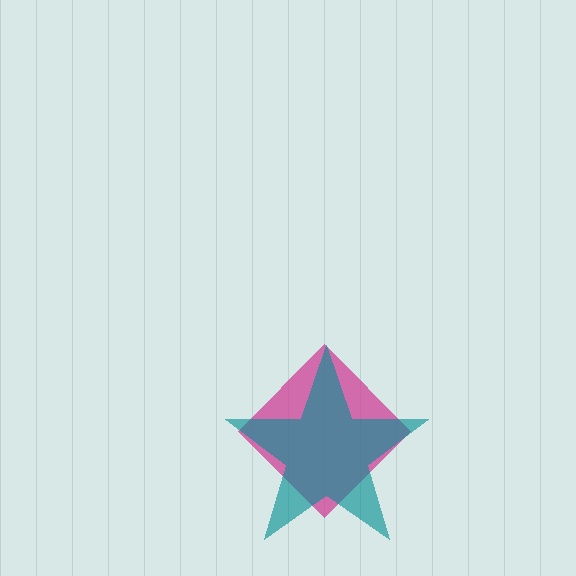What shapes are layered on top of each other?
The layered shapes are: a magenta diamond, a teal star.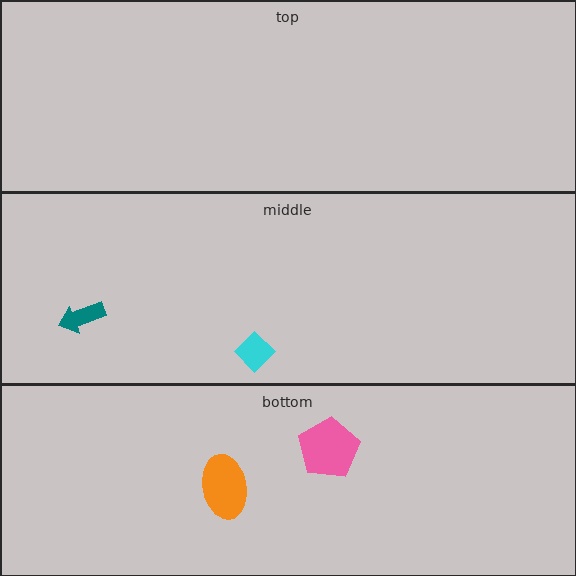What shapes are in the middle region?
The teal arrow, the cyan diamond.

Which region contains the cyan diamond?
The middle region.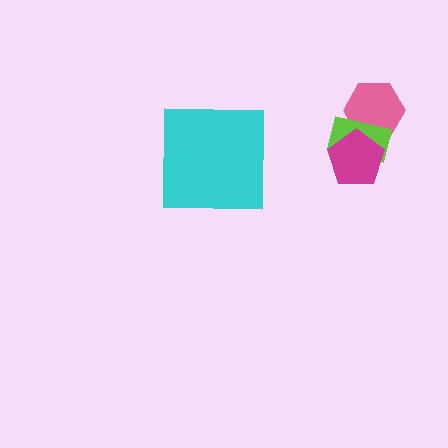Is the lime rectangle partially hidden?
Yes, it is partially covered by another shape.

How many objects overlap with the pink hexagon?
2 objects overlap with the pink hexagon.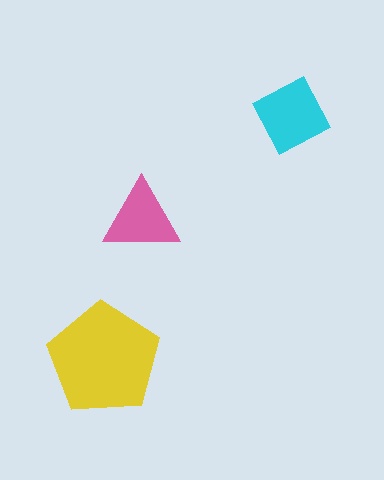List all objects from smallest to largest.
The pink triangle, the cyan square, the yellow pentagon.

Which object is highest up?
The cyan square is topmost.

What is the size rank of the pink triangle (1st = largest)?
3rd.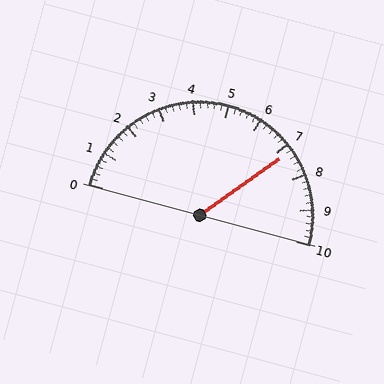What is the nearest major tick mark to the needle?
The nearest major tick mark is 7.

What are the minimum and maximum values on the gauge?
The gauge ranges from 0 to 10.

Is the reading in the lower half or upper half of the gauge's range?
The reading is in the upper half of the range (0 to 10).